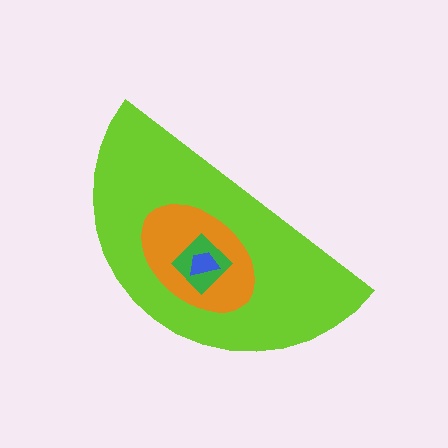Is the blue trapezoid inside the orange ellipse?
Yes.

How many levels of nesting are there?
4.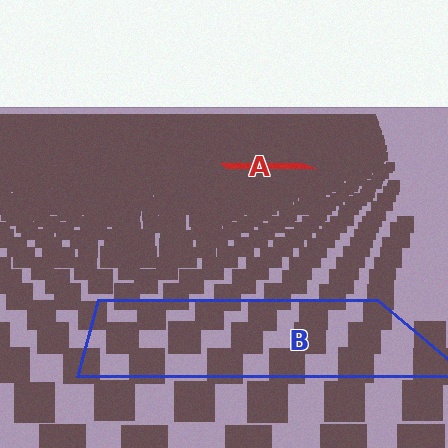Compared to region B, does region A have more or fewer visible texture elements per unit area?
Region A has more texture elements per unit area — they are packed more densely because it is farther away.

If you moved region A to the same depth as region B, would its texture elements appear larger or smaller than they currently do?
They would appear larger. At a closer depth, the same texture elements are projected at a bigger on-screen size.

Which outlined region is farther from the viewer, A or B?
Region A is farther from the viewer — the texture elements inside it appear smaller and more densely packed.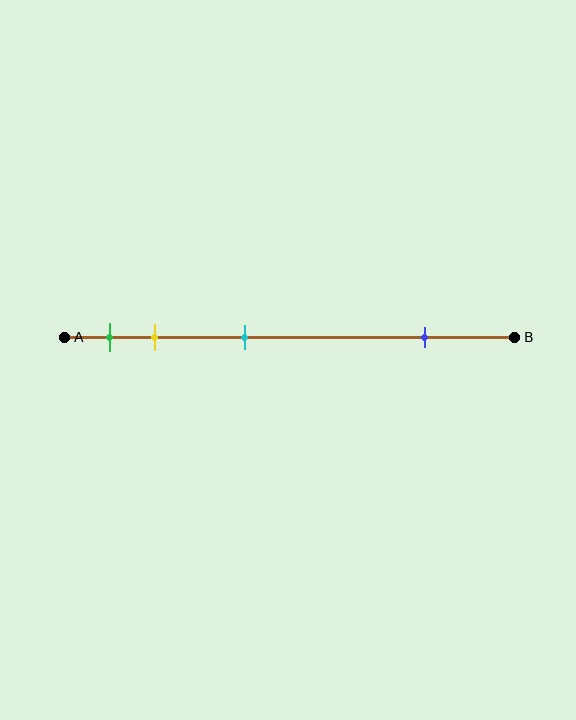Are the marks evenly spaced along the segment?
No, the marks are not evenly spaced.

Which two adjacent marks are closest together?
The green and yellow marks are the closest adjacent pair.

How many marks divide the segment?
There are 4 marks dividing the segment.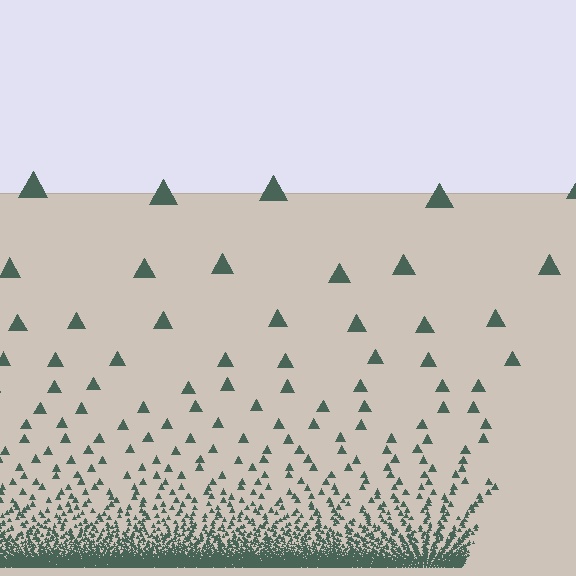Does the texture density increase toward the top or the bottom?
Density increases toward the bottom.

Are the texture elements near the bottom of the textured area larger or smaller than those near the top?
Smaller. The gradient is inverted — elements near the bottom are smaller and denser.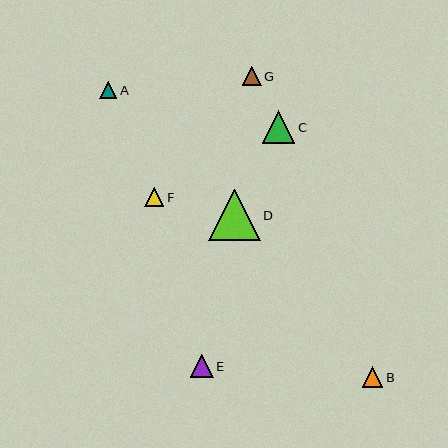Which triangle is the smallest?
Triangle A is the smallest with a size of approximately 17 pixels.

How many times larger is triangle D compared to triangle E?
Triangle D is approximately 2.2 times the size of triangle E.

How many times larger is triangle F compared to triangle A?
Triangle F is approximately 1.1 times the size of triangle A.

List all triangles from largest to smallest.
From largest to smallest: D, C, E, B, F, G, A.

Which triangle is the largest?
Triangle D is the largest with a size of approximately 51 pixels.